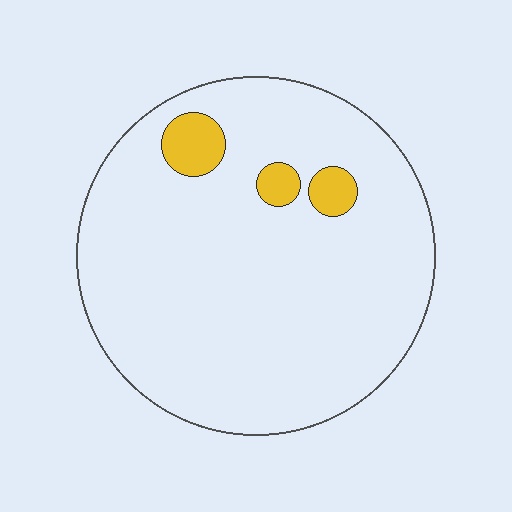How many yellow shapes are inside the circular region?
3.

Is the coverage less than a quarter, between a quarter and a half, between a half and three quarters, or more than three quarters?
Less than a quarter.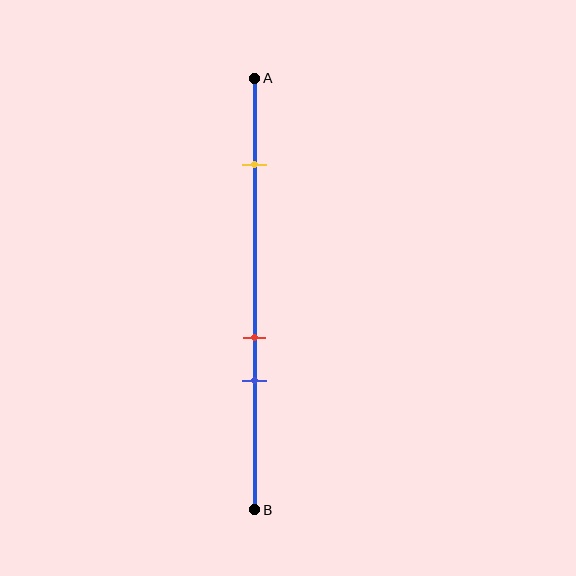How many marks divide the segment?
There are 3 marks dividing the segment.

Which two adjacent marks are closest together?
The red and blue marks are the closest adjacent pair.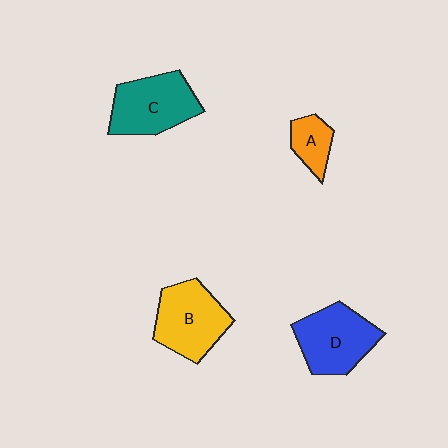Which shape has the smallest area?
Shape A (orange).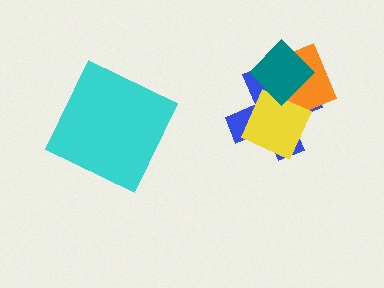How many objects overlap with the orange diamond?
3 objects overlap with the orange diamond.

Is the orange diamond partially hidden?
Yes, it is partially covered by another shape.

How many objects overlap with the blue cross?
3 objects overlap with the blue cross.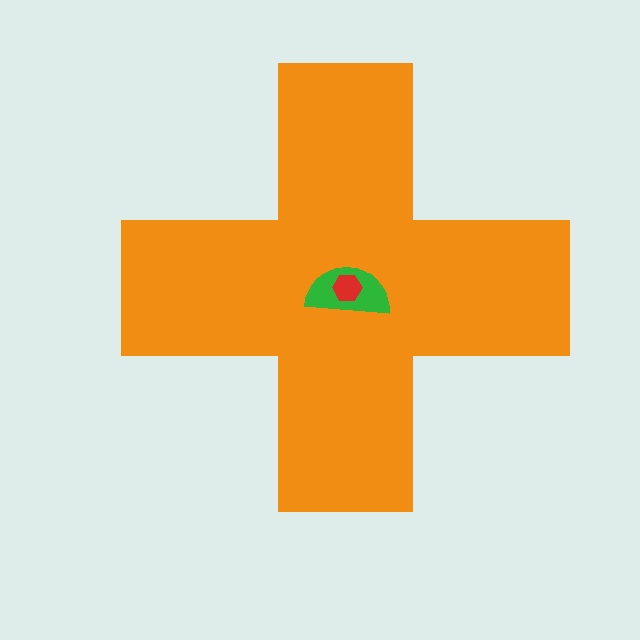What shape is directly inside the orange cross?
The green semicircle.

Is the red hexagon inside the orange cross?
Yes.